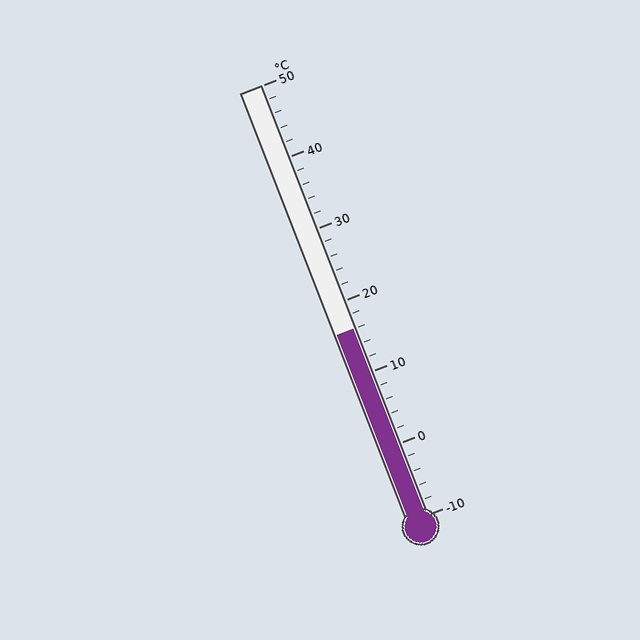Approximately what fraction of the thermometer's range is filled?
The thermometer is filled to approximately 45% of its range.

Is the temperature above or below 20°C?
The temperature is below 20°C.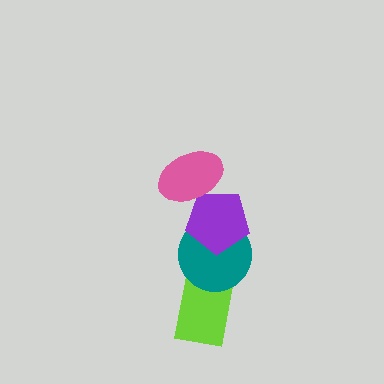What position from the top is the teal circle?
The teal circle is 3rd from the top.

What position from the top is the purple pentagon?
The purple pentagon is 2nd from the top.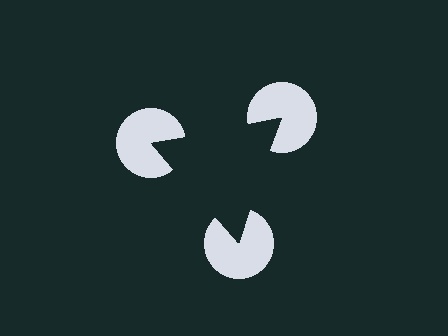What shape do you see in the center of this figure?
An illusory triangle — its edges are inferred from the aligned wedge cuts in the pac-man discs, not physically drawn.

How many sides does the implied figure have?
3 sides.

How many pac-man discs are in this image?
There are 3 — one at each vertex of the illusory triangle.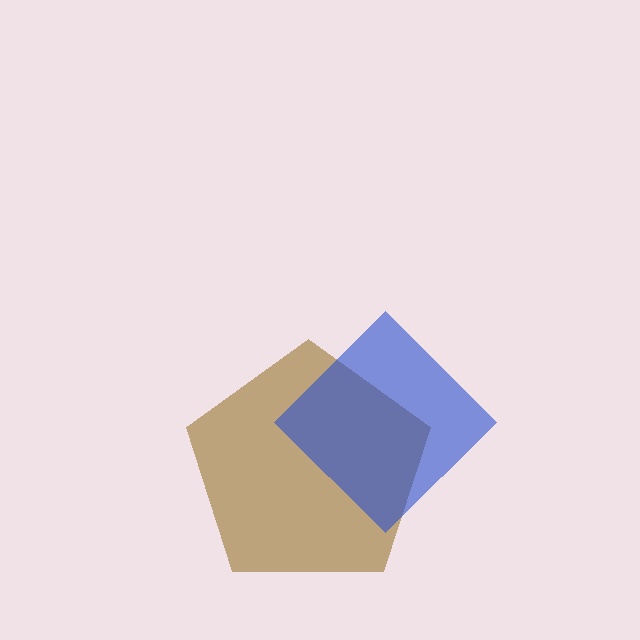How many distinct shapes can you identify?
There are 2 distinct shapes: a brown pentagon, a blue diamond.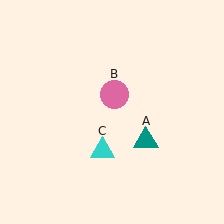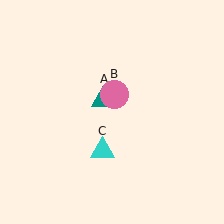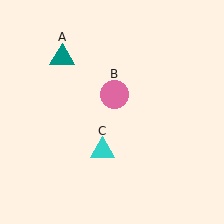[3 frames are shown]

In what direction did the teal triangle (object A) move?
The teal triangle (object A) moved up and to the left.